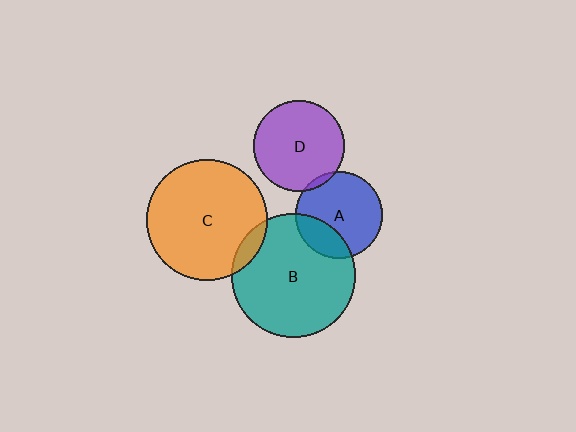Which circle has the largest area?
Circle B (teal).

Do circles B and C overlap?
Yes.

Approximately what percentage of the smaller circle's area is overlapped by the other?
Approximately 10%.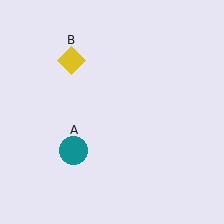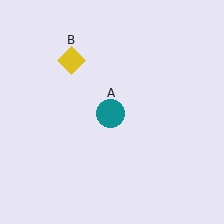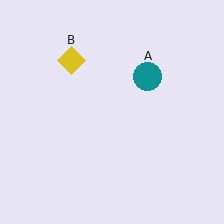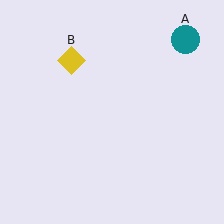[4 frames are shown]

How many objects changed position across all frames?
1 object changed position: teal circle (object A).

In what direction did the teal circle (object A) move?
The teal circle (object A) moved up and to the right.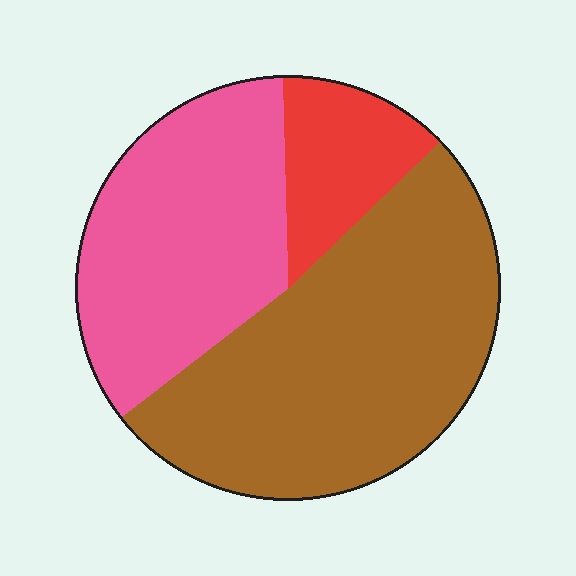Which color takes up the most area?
Brown, at roughly 50%.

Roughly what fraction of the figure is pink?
Pink covers 35% of the figure.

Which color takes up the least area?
Red, at roughly 15%.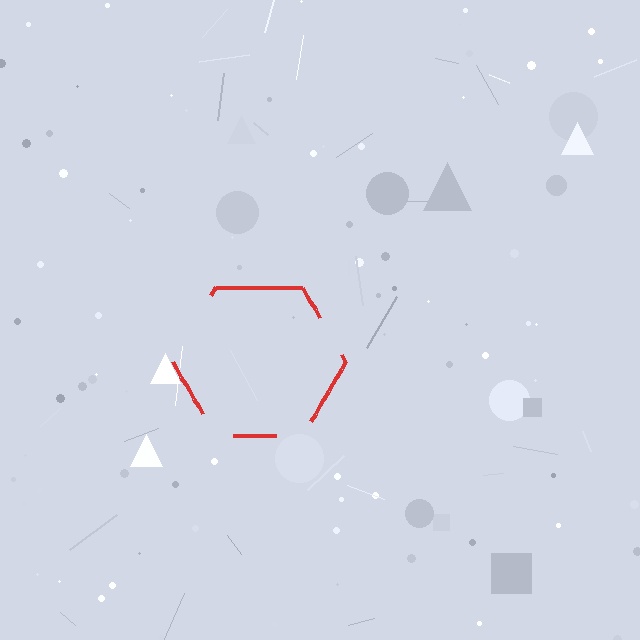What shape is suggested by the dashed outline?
The dashed outline suggests a hexagon.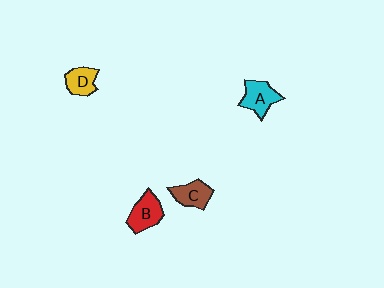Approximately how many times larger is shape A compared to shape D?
Approximately 1.3 times.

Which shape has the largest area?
Shape B (red).